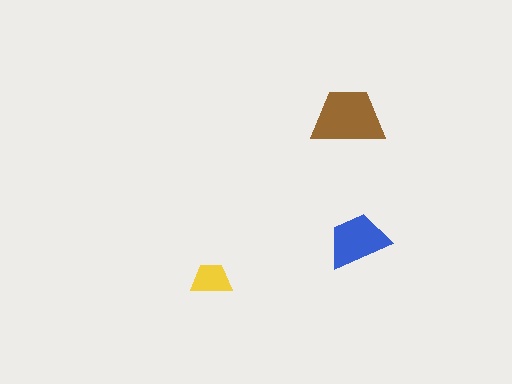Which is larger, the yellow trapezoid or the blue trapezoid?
The blue one.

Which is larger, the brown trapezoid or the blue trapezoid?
The brown one.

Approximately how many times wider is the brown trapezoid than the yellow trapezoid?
About 2 times wider.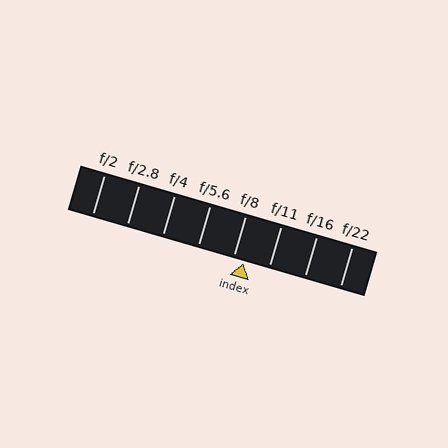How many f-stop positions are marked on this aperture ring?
There are 8 f-stop positions marked.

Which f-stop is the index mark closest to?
The index mark is closest to f/8.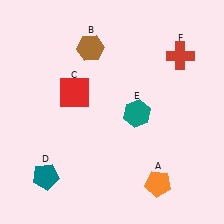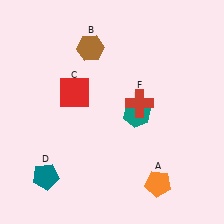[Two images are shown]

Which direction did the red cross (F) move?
The red cross (F) moved down.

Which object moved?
The red cross (F) moved down.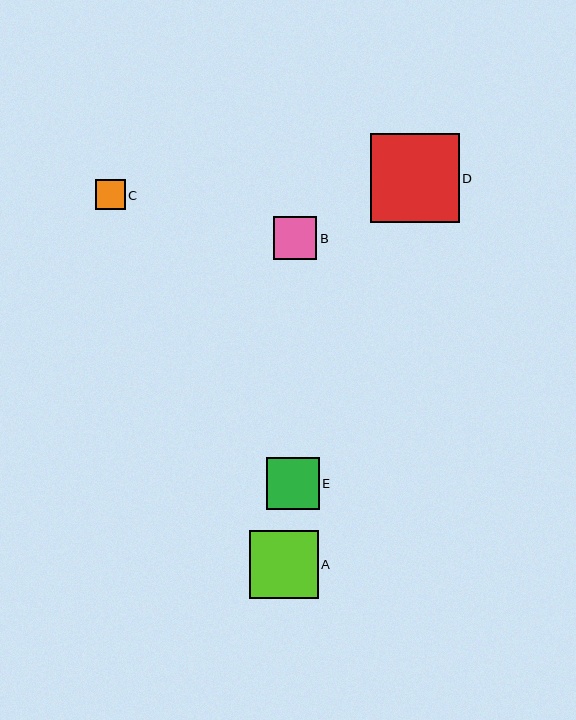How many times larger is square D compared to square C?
Square D is approximately 3.0 times the size of square C.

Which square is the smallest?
Square C is the smallest with a size of approximately 29 pixels.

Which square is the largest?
Square D is the largest with a size of approximately 89 pixels.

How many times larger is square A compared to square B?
Square A is approximately 1.6 times the size of square B.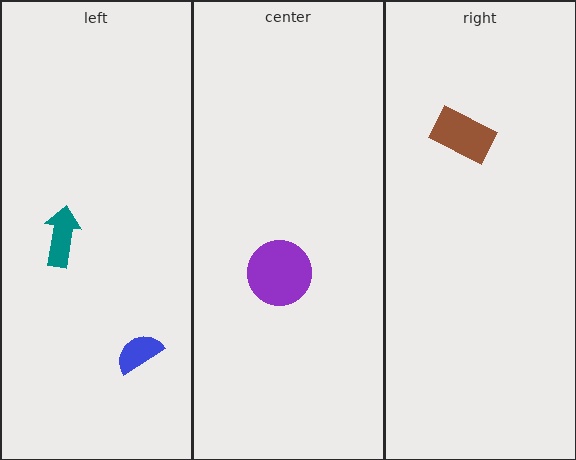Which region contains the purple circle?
The center region.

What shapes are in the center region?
The purple circle.